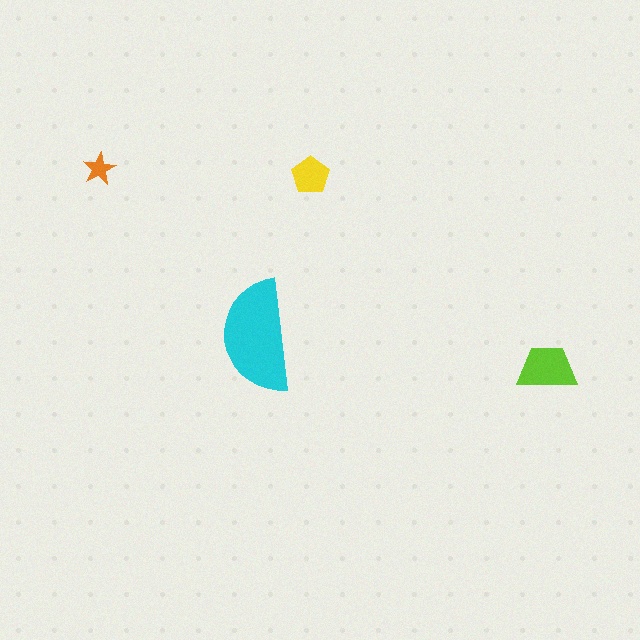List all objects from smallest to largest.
The orange star, the yellow pentagon, the lime trapezoid, the cyan semicircle.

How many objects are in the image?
There are 4 objects in the image.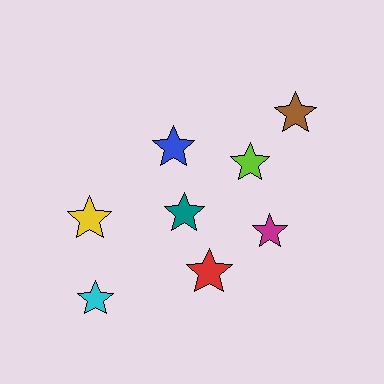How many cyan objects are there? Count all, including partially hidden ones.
There is 1 cyan object.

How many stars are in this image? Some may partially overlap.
There are 8 stars.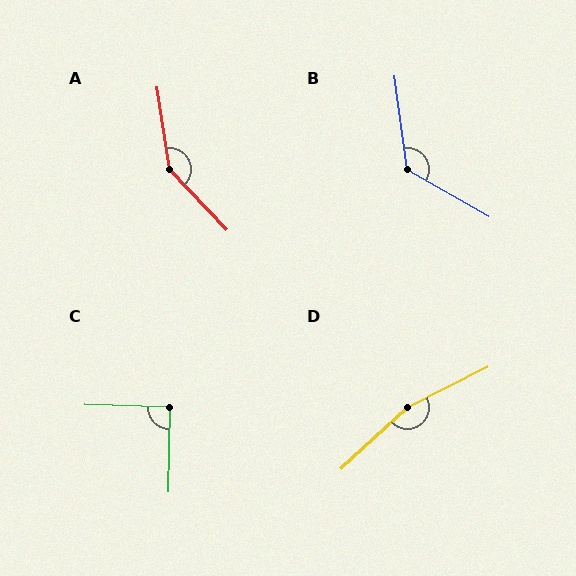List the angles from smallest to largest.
C (91°), B (127°), A (145°), D (164°).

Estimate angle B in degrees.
Approximately 127 degrees.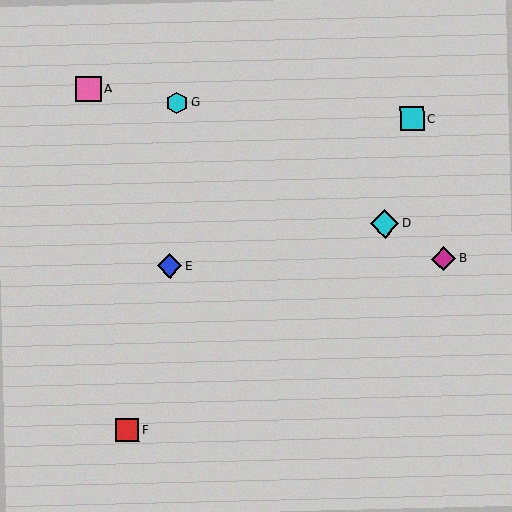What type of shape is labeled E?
Shape E is a blue diamond.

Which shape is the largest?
The cyan diamond (labeled D) is the largest.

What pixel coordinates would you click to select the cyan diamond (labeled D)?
Click at (385, 224) to select the cyan diamond D.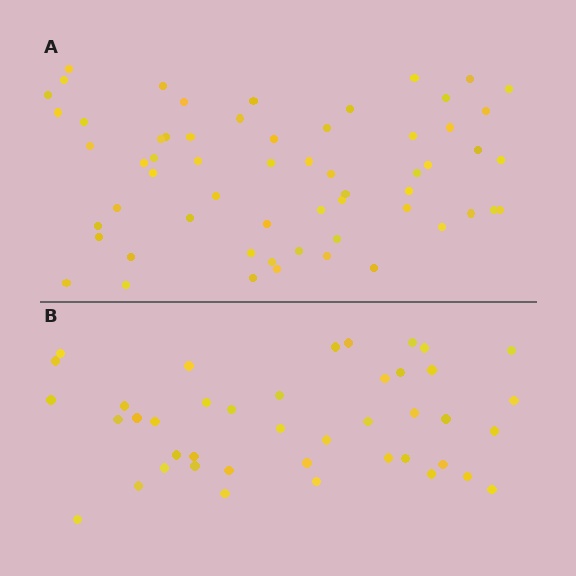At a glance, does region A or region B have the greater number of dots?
Region A (the top region) has more dots.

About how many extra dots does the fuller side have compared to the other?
Region A has approximately 20 more dots than region B.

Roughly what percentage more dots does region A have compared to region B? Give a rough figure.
About 45% more.